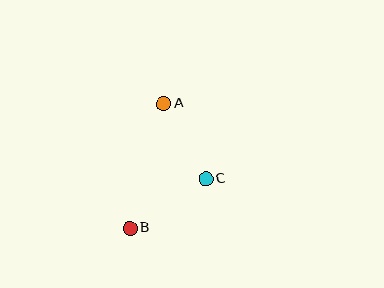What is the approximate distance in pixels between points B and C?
The distance between B and C is approximately 90 pixels.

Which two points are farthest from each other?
Points A and B are farthest from each other.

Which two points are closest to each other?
Points A and C are closest to each other.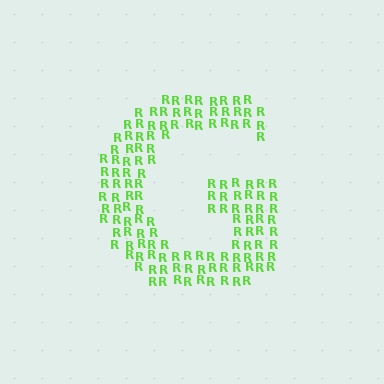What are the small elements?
The small elements are letter R's.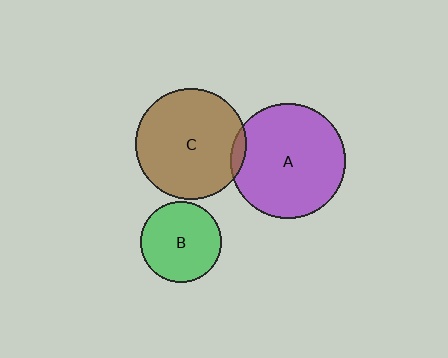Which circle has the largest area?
Circle A (purple).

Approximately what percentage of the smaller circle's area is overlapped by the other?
Approximately 5%.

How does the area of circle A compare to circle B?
Approximately 2.0 times.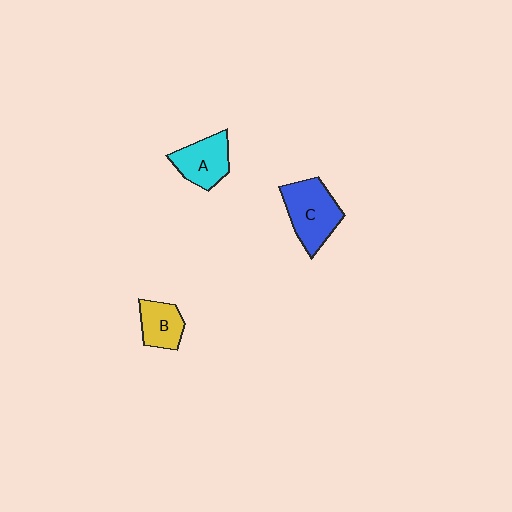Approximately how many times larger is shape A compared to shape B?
Approximately 1.3 times.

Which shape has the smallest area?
Shape B (yellow).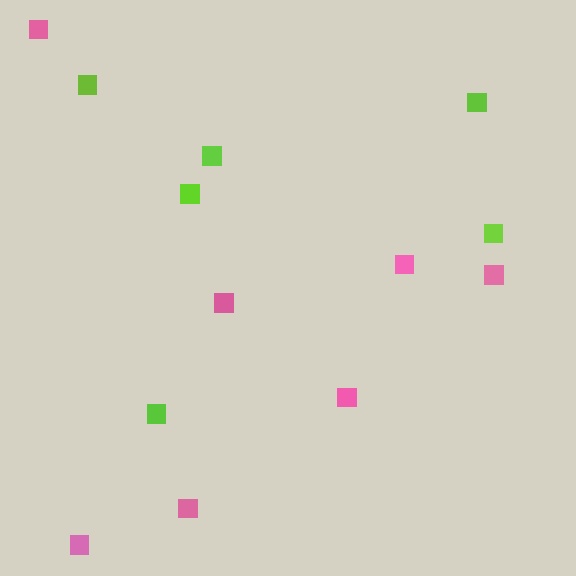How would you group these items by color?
There are 2 groups: one group of pink squares (7) and one group of lime squares (6).